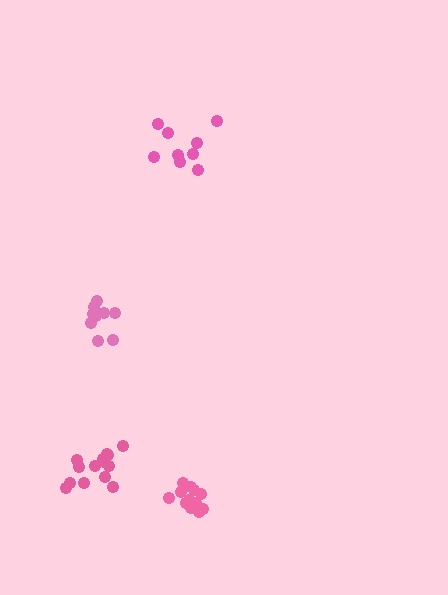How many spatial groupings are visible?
There are 4 spatial groupings.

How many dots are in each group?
Group 1: 9 dots, Group 2: 9 dots, Group 3: 12 dots, Group 4: 14 dots (44 total).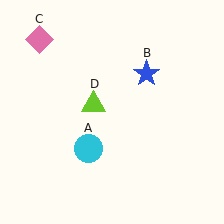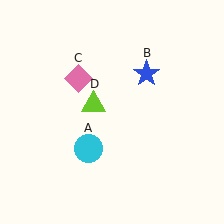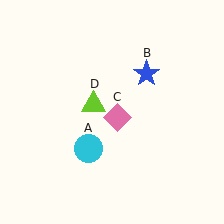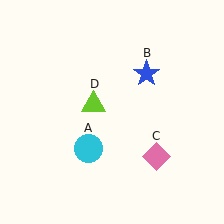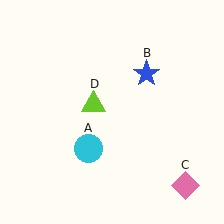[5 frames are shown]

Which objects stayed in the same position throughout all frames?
Cyan circle (object A) and blue star (object B) and lime triangle (object D) remained stationary.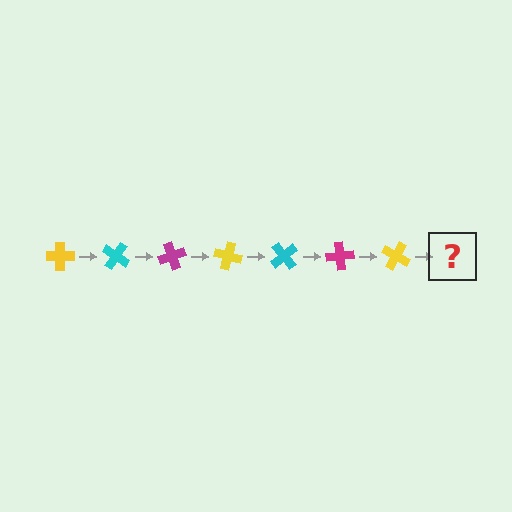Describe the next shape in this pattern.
It should be a cyan cross, rotated 245 degrees from the start.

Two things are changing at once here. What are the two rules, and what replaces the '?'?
The two rules are that it rotates 35 degrees each step and the color cycles through yellow, cyan, and magenta. The '?' should be a cyan cross, rotated 245 degrees from the start.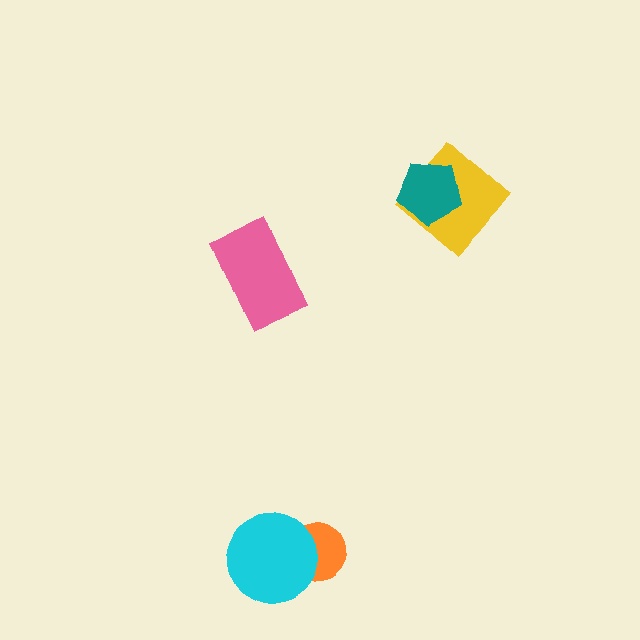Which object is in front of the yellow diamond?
The teal pentagon is in front of the yellow diamond.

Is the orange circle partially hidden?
Yes, it is partially covered by another shape.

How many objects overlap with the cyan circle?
1 object overlaps with the cyan circle.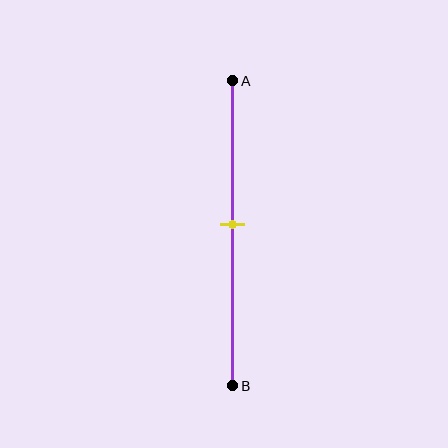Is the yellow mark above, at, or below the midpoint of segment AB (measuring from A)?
The yellow mark is approximately at the midpoint of segment AB.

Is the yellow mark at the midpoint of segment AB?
Yes, the mark is approximately at the midpoint.